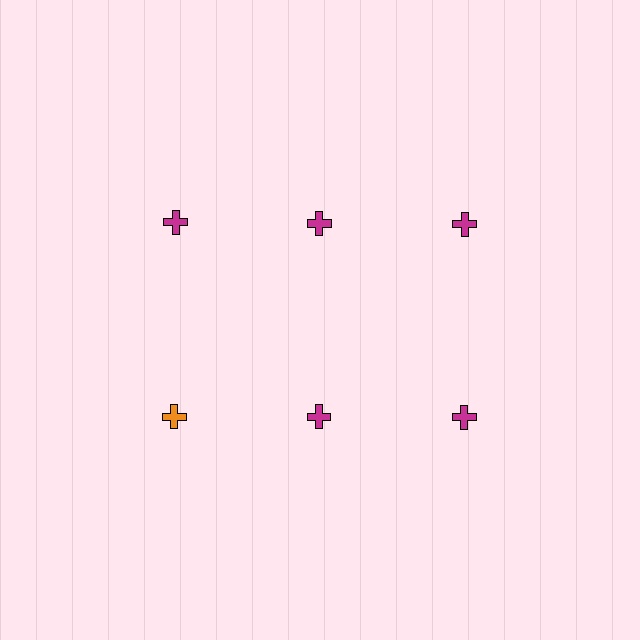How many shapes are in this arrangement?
There are 6 shapes arranged in a grid pattern.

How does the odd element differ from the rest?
It has a different color: orange instead of magenta.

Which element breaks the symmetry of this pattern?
The orange cross in the second row, leftmost column breaks the symmetry. All other shapes are magenta crosses.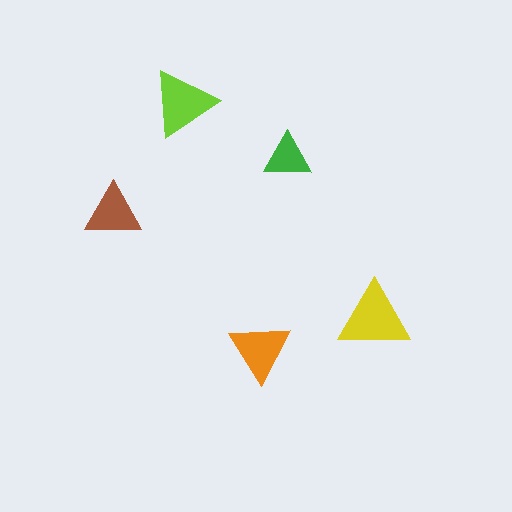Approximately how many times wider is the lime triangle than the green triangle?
About 1.5 times wider.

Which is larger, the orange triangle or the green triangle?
The orange one.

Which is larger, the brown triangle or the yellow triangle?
The yellow one.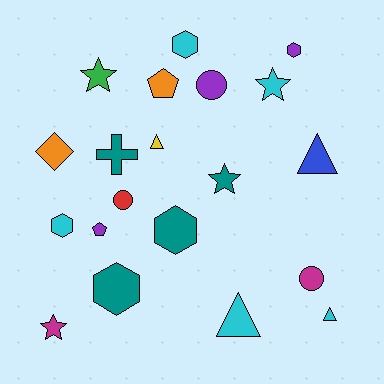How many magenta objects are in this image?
There are 2 magenta objects.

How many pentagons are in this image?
There are 2 pentagons.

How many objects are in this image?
There are 20 objects.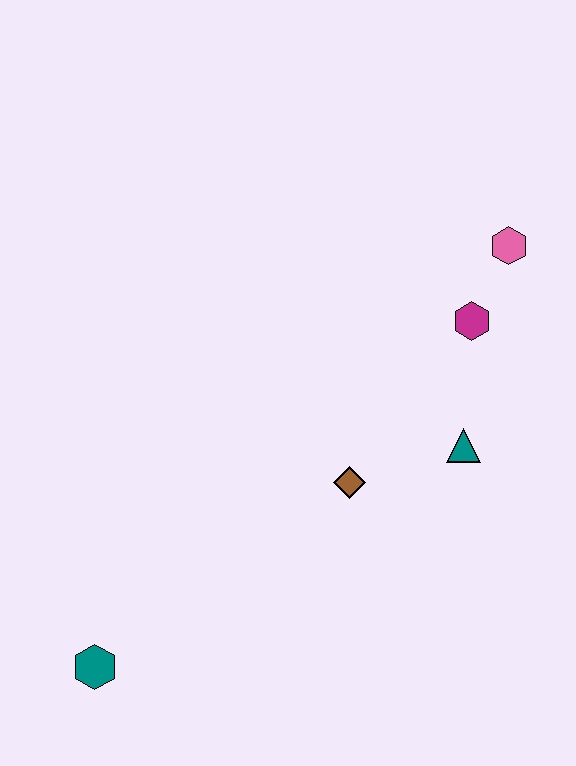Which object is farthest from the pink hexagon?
The teal hexagon is farthest from the pink hexagon.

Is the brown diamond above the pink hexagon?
No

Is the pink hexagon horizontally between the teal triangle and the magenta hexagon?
No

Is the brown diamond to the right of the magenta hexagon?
No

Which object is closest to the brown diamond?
The teal triangle is closest to the brown diamond.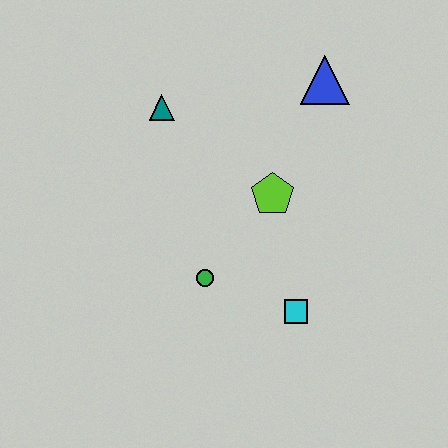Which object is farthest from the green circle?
The blue triangle is farthest from the green circle.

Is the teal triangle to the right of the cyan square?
No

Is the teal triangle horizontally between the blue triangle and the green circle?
No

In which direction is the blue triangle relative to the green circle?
The blue triangle is above the green circle.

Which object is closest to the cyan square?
The green circle is closest to the cyan square.